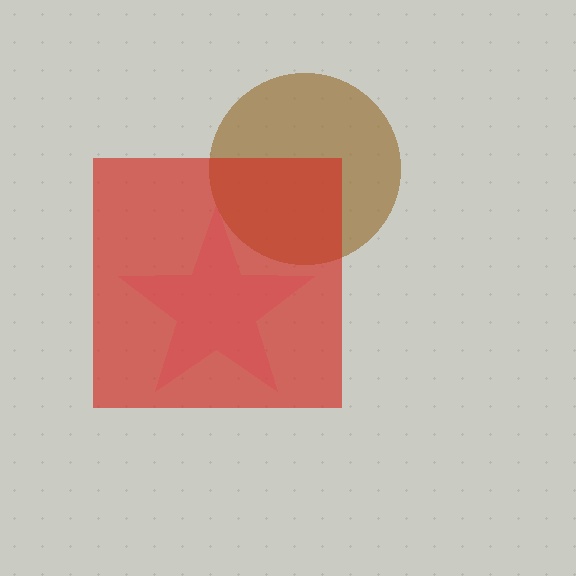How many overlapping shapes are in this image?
There are 3 overlapping shapes in the image.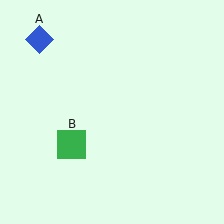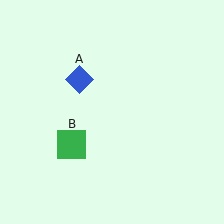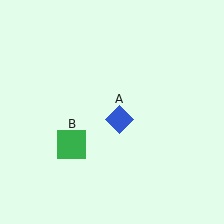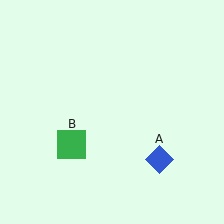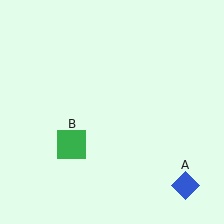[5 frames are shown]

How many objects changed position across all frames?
1 object changed position: blue diamond (object A).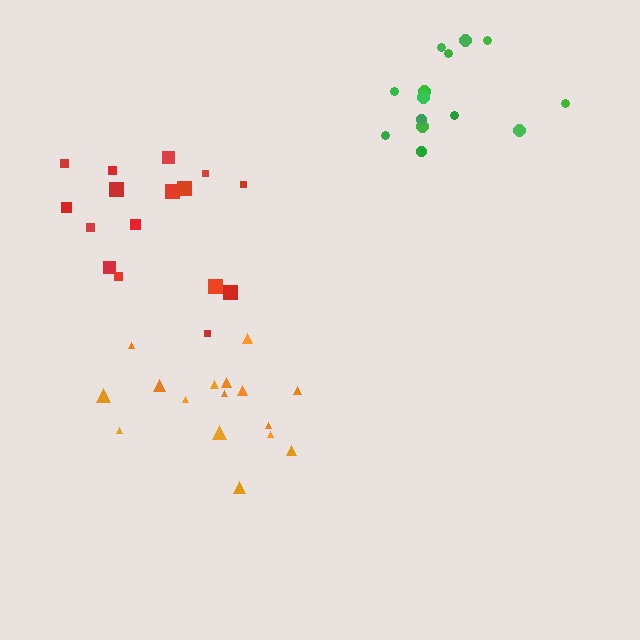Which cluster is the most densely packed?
Green.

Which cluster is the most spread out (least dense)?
Orange.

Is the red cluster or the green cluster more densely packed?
Green.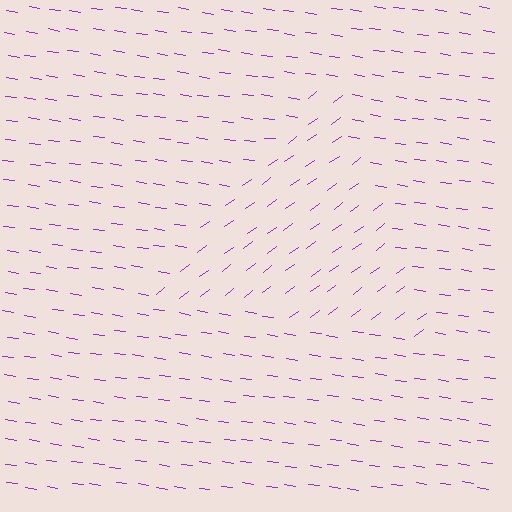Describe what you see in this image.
The image is filled with small purple line segments. A triangle region in the image has lines oriented differently from the surrounding lines, creating a visible texture boundary.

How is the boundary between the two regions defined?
The boundary is defined purely by a change in line orientation (approximately 45 degrees difference). All lines are the same color and thickness.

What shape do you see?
I see a triangle.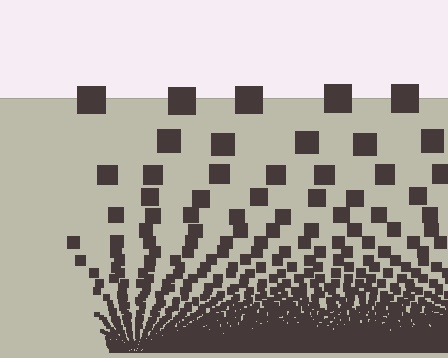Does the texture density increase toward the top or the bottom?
Density increases toward the bottom.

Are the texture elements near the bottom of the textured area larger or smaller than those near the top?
Smaller. The gradient is inverted — elements near the bottom are smaller and denser.